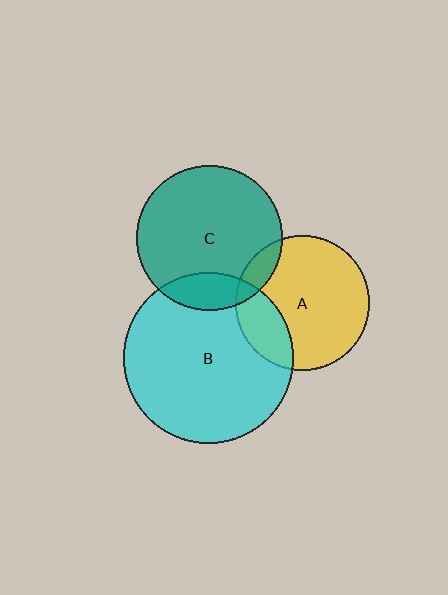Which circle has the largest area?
Circle B (cyan).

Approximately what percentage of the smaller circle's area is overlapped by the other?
Approximately 10%.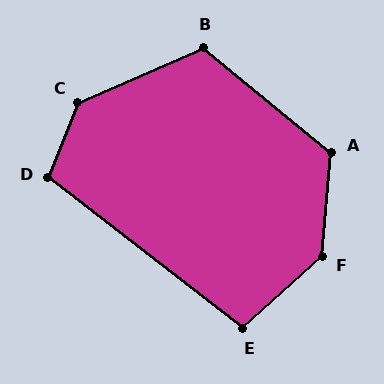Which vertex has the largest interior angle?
F, at approximately 137 degrees.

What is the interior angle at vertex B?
Approximately 117 degrees (obtuse).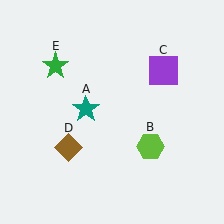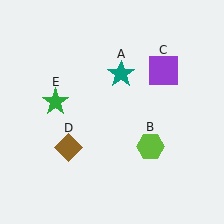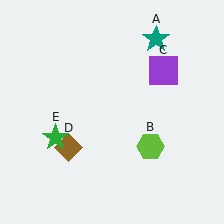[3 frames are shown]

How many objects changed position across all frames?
2 objects changed position: teal star (object A), green star (object E).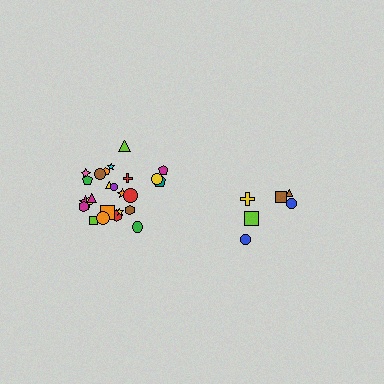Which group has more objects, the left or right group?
The left group.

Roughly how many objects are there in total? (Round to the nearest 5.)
Roughly 30 objects in total.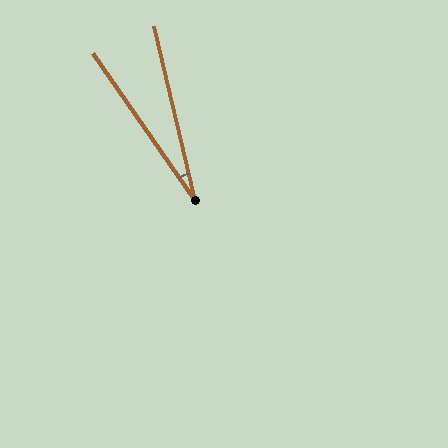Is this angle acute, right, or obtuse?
It is acute.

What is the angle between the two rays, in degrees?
Approximately 22 degrees.